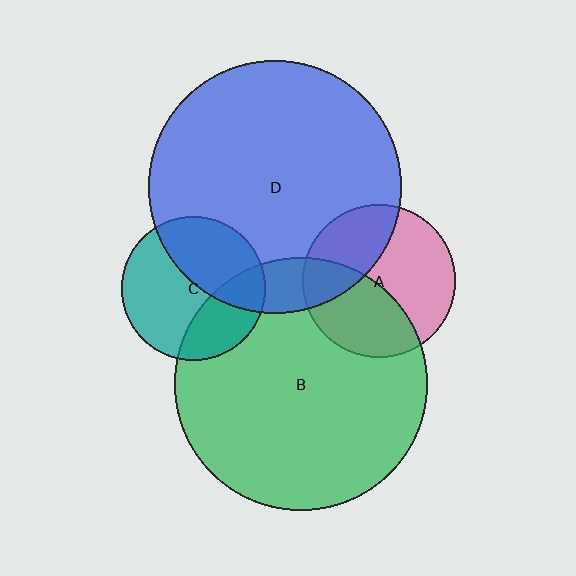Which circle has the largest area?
Circle D (blue).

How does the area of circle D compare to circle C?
Approximately 3.1 times.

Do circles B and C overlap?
Yes.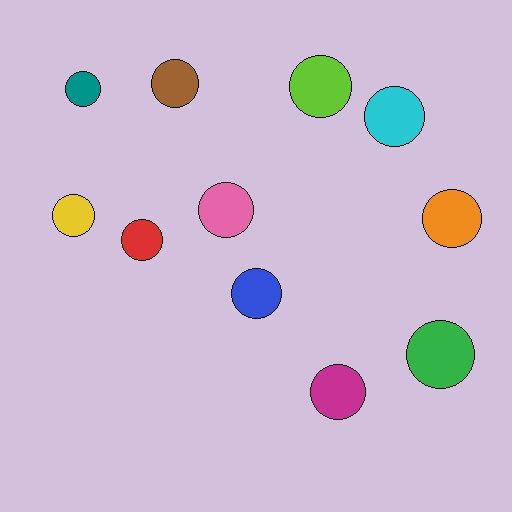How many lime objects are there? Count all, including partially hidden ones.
There is 1 lime object.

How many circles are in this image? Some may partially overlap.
There are 11 circles.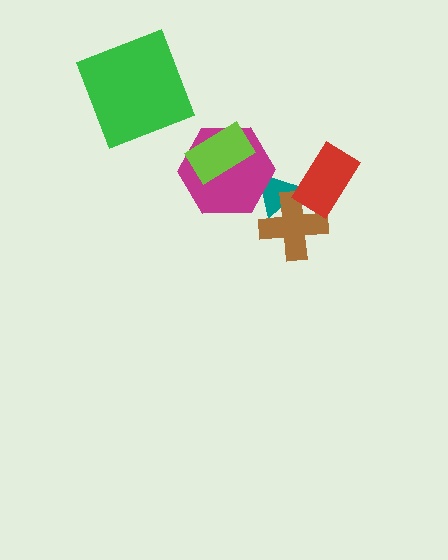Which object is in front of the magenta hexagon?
The lime rectangle is in front of the magenta hexagon.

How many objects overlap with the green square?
0 objects overlap with the green square.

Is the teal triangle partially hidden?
Yes, it is partially covered by another shape.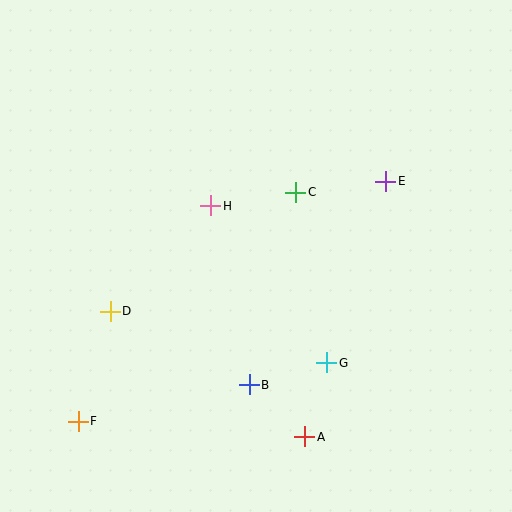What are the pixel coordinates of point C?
Point C is at (296, 192).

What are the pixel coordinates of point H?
Point H is at (211, 206).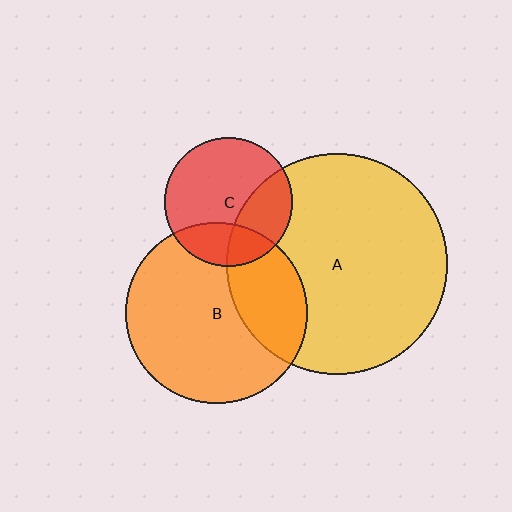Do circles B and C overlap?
Yes.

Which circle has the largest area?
Circle A (yellow).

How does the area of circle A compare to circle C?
Approximately 2.9 times.